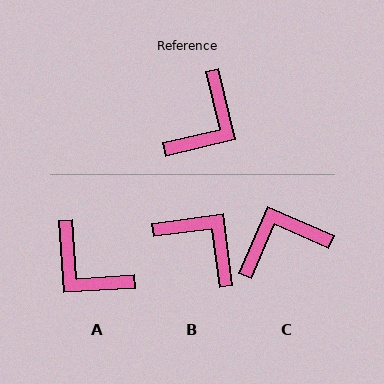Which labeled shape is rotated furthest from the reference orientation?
C, about 143 degrees away.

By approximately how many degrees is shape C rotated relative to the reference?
Approximately 143 degrees counter-clockwise.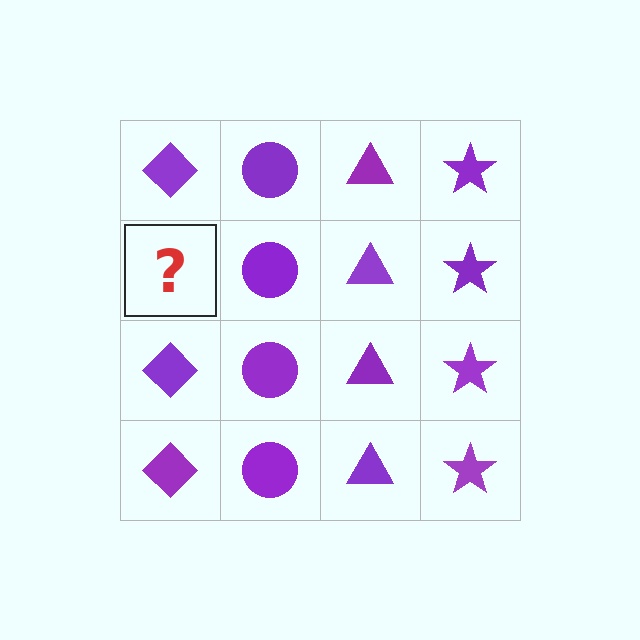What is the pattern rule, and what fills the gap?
The rule is that each column has a consistent shape. The gap should be filled with a purple diamond.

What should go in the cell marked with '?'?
The missing cell should contain a purple diamond.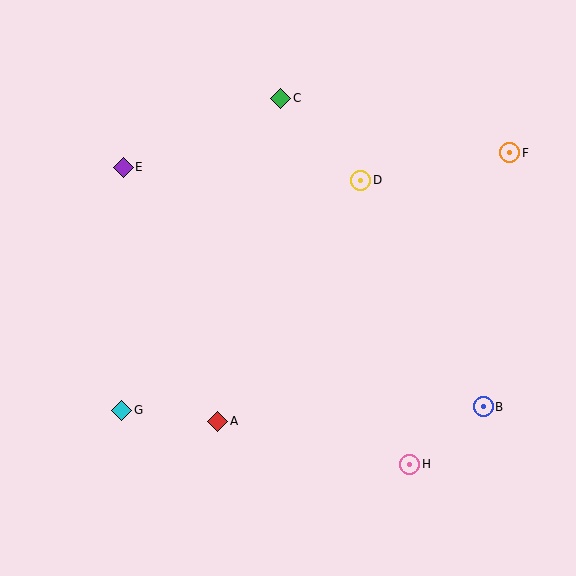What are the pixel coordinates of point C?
Point C is at (281, 98).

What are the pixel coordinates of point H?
Point H is at (410, 464).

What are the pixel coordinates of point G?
Point G is at (122, 410).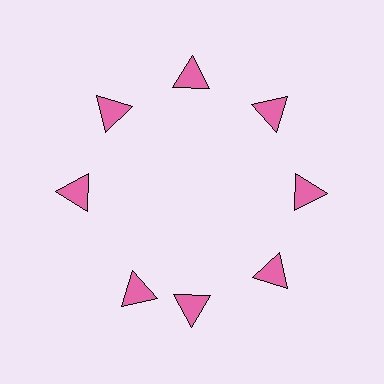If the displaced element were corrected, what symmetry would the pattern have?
It would have 8-fold rotational symmetry — the pattern would map onto itself every 45 degrees.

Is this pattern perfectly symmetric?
No. The 8 pink triangles are arranged in a ring, but one element near the 8 o'clock position is rotated out of alignment along the ring, breaking the 8-fold rotational symmetry.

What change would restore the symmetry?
The symmetry would be restored by rotating it back into even spacing with its neighbors so that all 8 triangles sit at equal angles and equal distance from the center.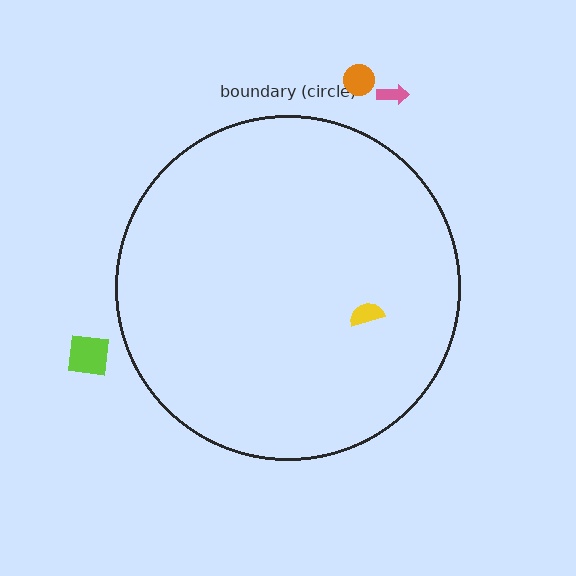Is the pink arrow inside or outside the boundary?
Outside.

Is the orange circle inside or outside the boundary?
Outside.